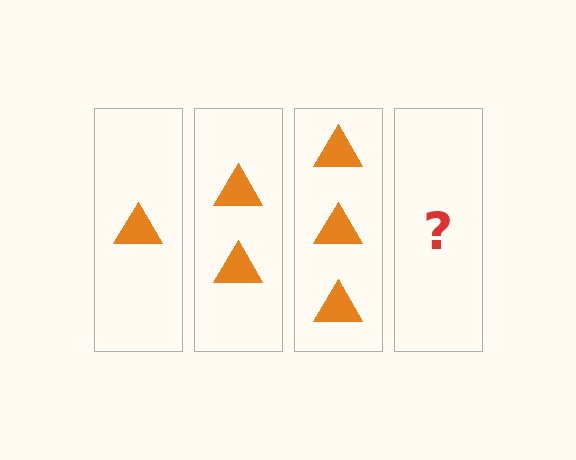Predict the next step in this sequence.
The next step is 4 triangles.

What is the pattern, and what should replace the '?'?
The pattern is that each step adds one more triangle. The '?' should be 4 triangles.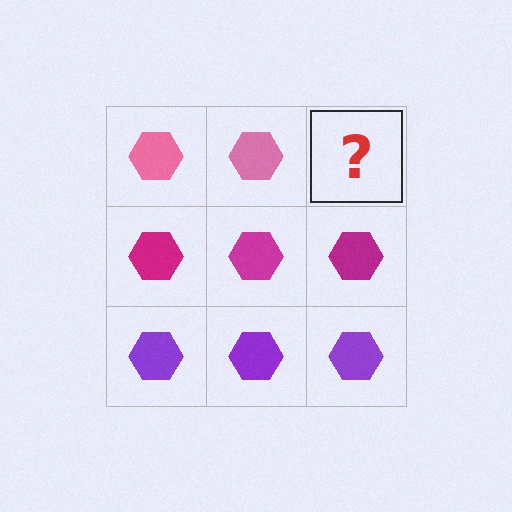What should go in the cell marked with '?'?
The missing cell should contain a pink hexagon.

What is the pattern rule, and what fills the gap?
The rule is that each row has a consistent color. The gap should be filled with a pink hexagon.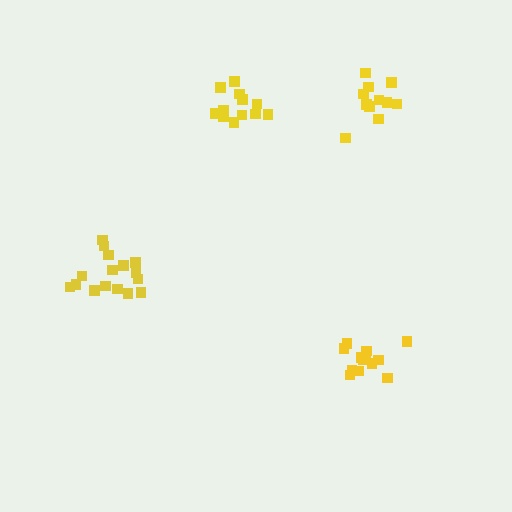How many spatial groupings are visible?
There are 4 spatial groupings.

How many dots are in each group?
Group 1: 12 dots, Group 2: 16 dots, Group 3: 11 dots, Group 4: 13 dots (52 total).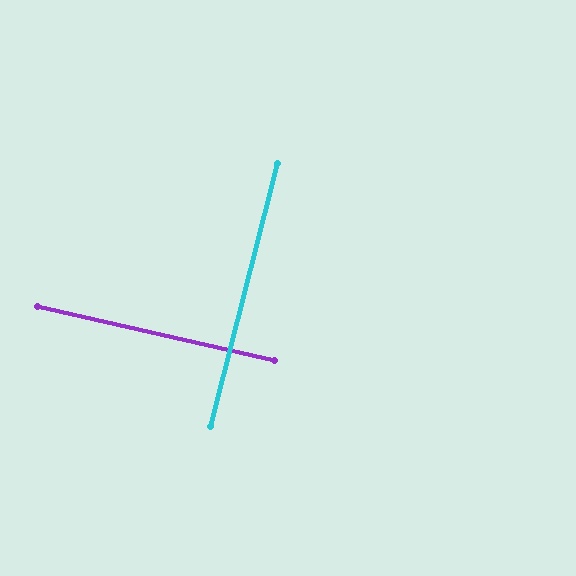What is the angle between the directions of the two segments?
Approximately 89 degrees.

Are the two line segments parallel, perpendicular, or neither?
Perpendicular — they meet at approximately 89°.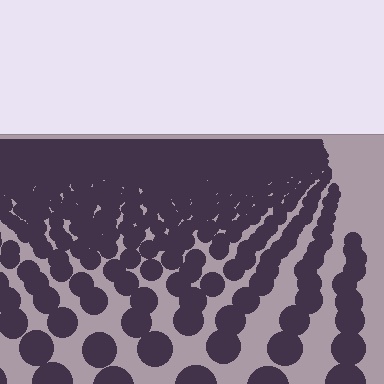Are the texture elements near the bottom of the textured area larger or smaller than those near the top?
Larger. Near the bottom, elements are closer to the viewer and appear at a bigger on-screen size.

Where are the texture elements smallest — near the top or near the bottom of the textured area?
Near the top.